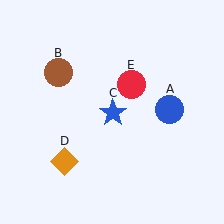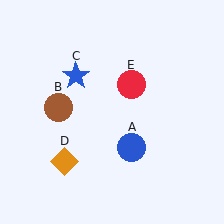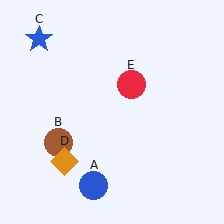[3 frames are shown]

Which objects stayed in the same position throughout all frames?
Orange diamond (object D) and red circle (object E) remained stationary.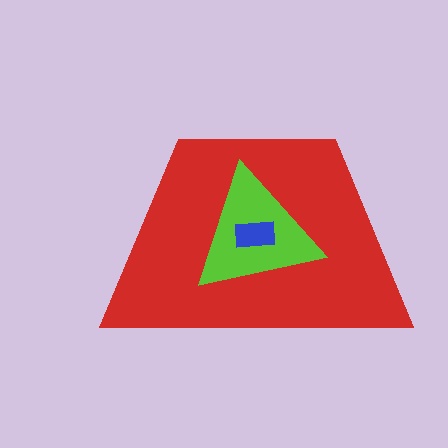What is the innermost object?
The blue rectangle.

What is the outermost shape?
The red trapezoid.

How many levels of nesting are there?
3.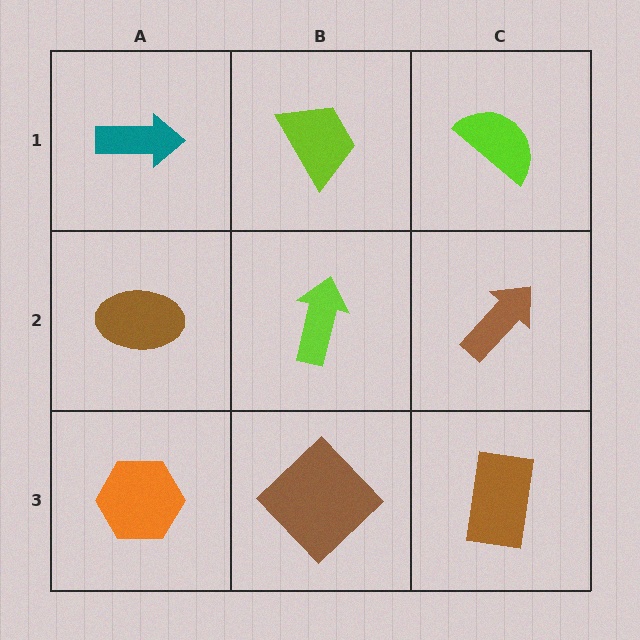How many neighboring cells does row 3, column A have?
2.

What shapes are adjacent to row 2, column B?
A lime trapezoid (row 1, column B), a brown diamond (row 3, column B), a brown ellipse (row 2, column A), a brown arrow (row 2, column C).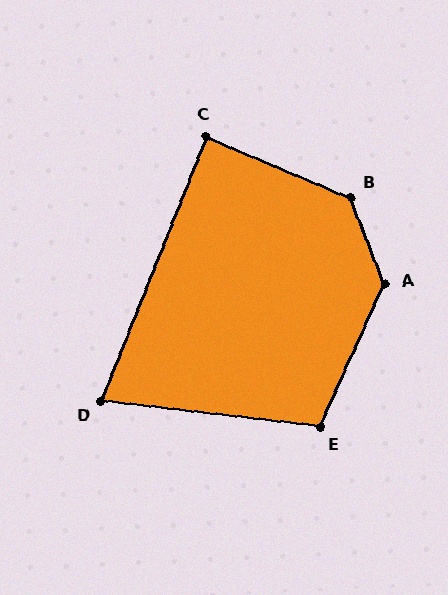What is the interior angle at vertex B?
Approximately 134 degrees (obtuse).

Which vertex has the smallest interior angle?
D, at approximately 75 degrees.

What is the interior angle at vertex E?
Approximately 108 degrees (obtuse).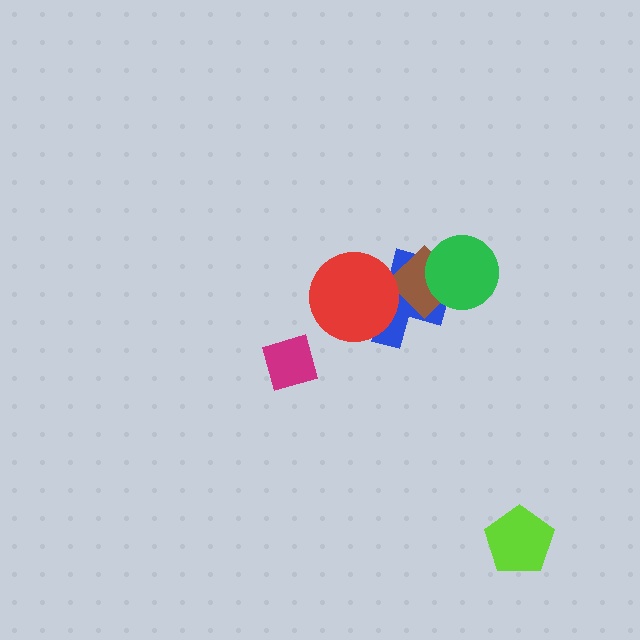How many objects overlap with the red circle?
2 objects overlap with the red circle.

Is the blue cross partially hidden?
Yes, it is partially covered by another shape.